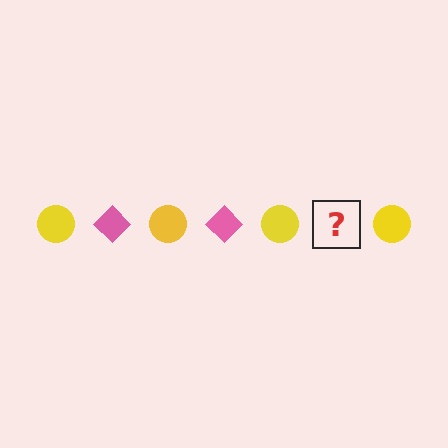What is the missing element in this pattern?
The missing element is a pink diamond.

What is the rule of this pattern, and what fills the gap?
The rule is that the pattern alternates between yellow circle and pink diamond. The gap should be filled with a pink diamond.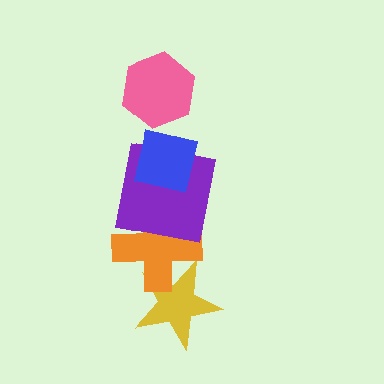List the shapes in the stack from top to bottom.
From top to bottom: the pink hexagon, the blue square, the purple square, the orange cross, the yellow star.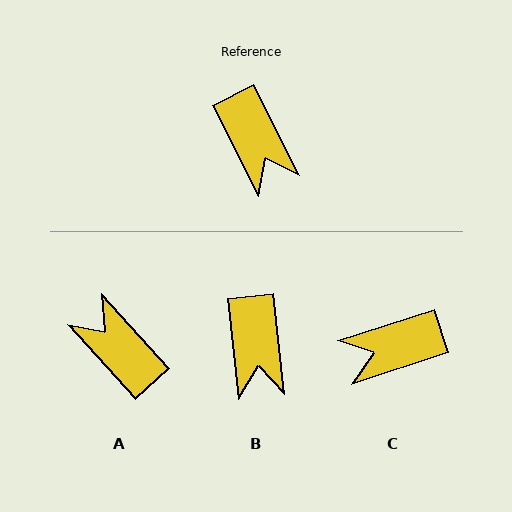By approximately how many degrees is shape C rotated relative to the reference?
Approximately 99 degrees clockwise.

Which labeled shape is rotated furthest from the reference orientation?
A, about 164 degrees away.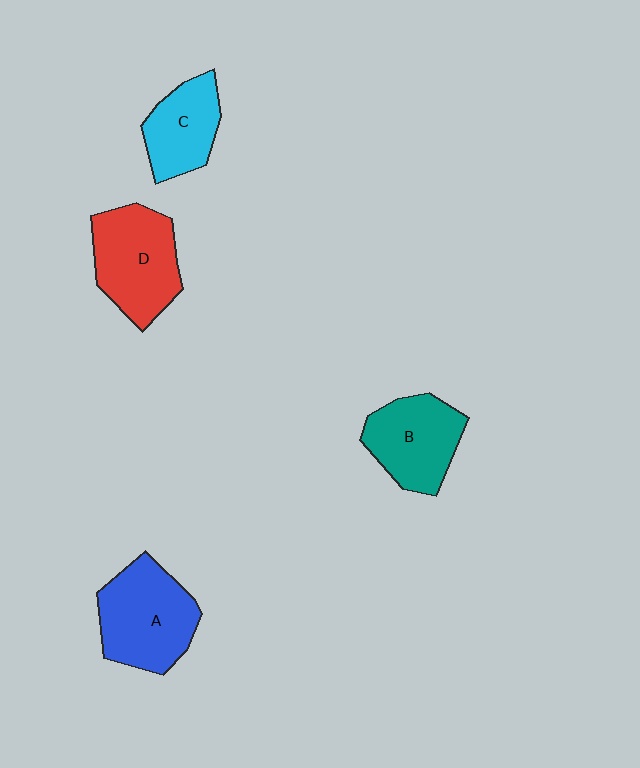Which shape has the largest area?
Shape A (blue).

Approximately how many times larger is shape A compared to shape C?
Approximately 1.5 times.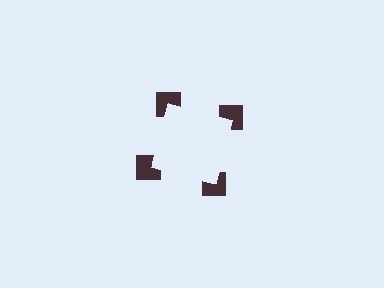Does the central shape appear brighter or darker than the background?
It typically appears slightly brighter than the background, even though no actual brightness change is drawn.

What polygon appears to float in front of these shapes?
An illusory square — its edges are inferred from the aligned wedge cuts in the notched squares, not physically drawn.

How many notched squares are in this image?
There are 4 — one at each vertex of the illusory square.